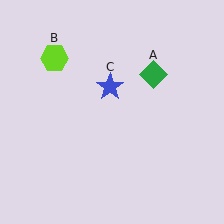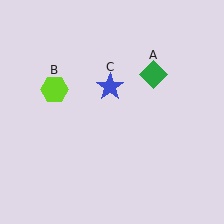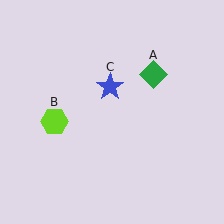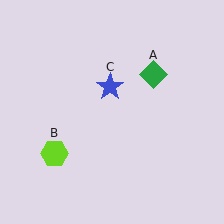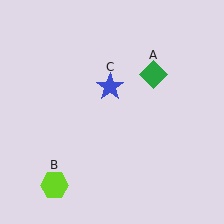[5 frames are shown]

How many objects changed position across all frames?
1 object changed position: lime hexagon (object B).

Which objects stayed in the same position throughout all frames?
Green diamond (object A) and blue star (object C) remained stationary.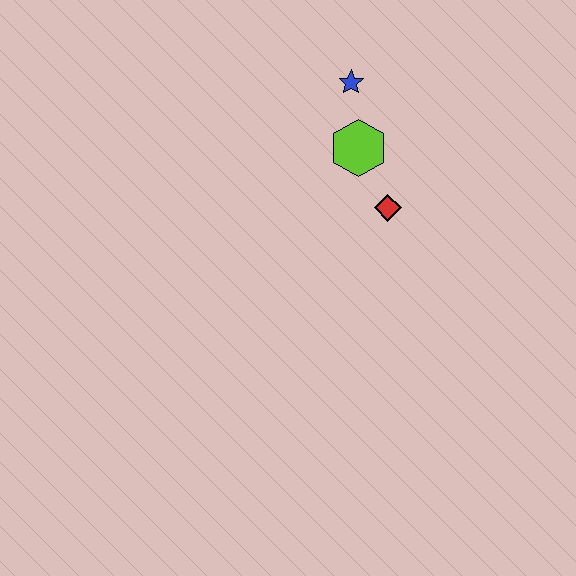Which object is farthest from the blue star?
The red diamond is farthest from the blue star.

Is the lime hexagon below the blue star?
Yes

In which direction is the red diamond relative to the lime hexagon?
The red diamond is below the lime hexagon.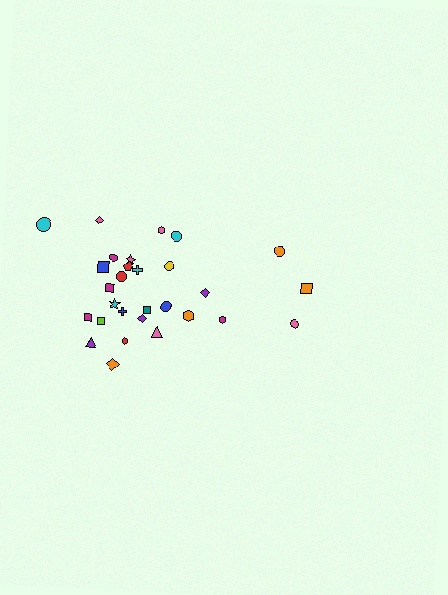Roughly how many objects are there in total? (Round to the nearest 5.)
Roughly 30 objects in total.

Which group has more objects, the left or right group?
The left group.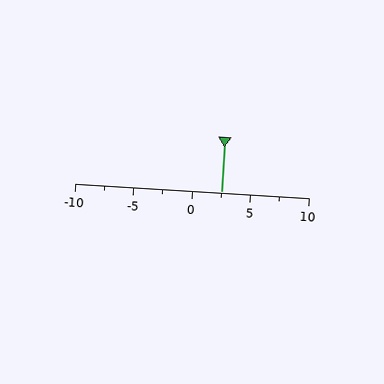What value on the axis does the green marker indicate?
The marker indicates approximately 2.5.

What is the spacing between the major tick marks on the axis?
The major ticks are spaced 5 apart.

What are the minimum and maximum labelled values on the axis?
The axis runs from -10 to 10.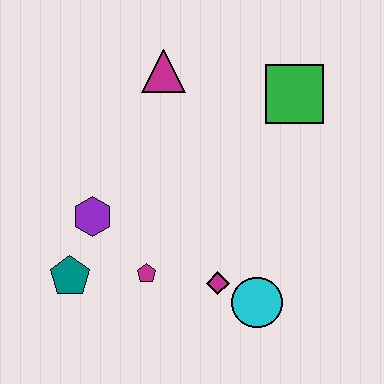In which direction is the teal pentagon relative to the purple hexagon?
The teal pentagon is below the purple hexagon.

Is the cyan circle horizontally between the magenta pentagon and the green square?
Yes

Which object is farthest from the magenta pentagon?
The green square is farthest from the magenta pentagon.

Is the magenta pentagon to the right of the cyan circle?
No